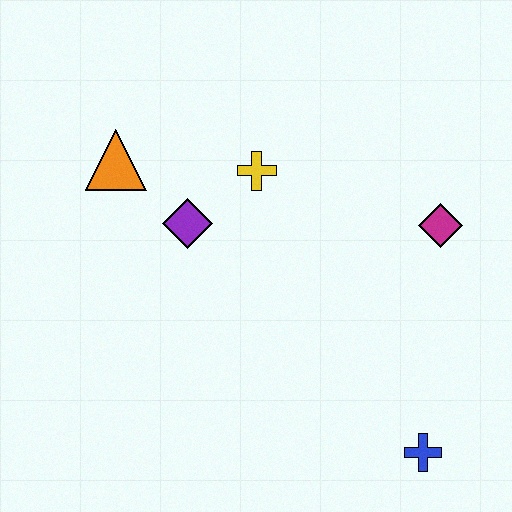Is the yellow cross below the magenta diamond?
No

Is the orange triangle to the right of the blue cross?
No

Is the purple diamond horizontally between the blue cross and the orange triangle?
Yes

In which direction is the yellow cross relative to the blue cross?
The yellow cross is above the blue cross.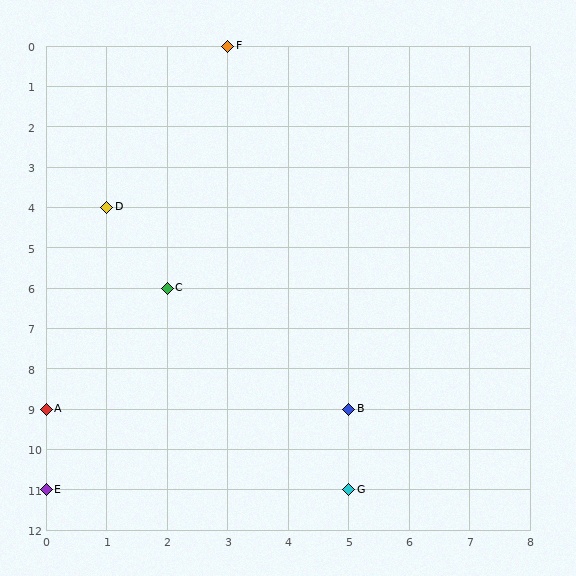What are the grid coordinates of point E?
Point E is at grid coordinates (0, 11).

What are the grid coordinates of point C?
Point C is at grid coordinates (2, 6).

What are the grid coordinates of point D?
Point D is at grid coordinates (1, 4).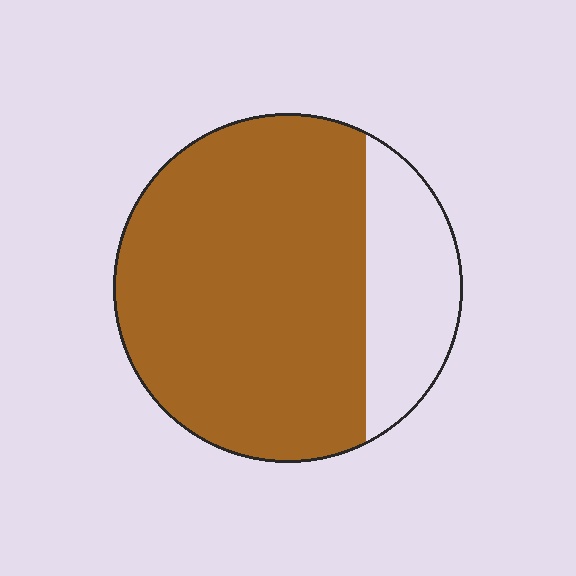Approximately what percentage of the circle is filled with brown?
Approximately 75%.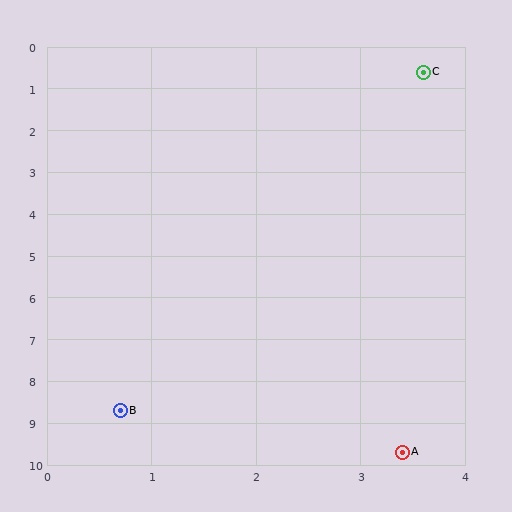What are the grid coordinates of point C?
Point C is at approximately (3.6, 0.6).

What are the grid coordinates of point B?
Point B is at approximately (0.7, 8.7).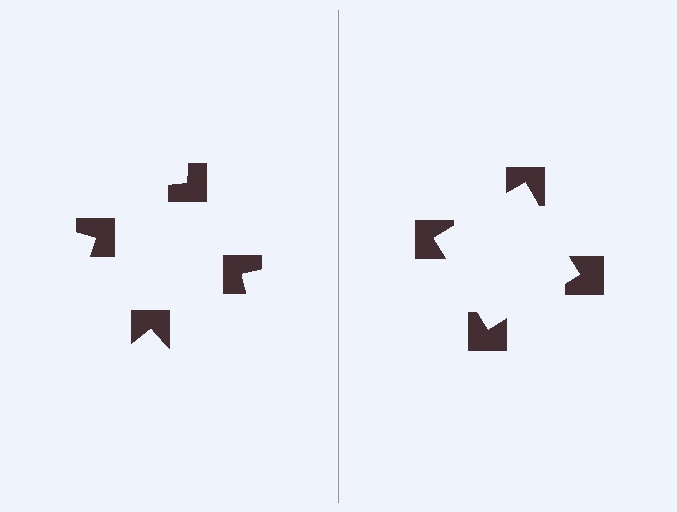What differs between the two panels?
The notched squares are positioned identically on both sides; only the wedge orientations differ. On the right they align to a square; on the left they are misaligned.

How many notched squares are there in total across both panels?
8 — 4 on each side.